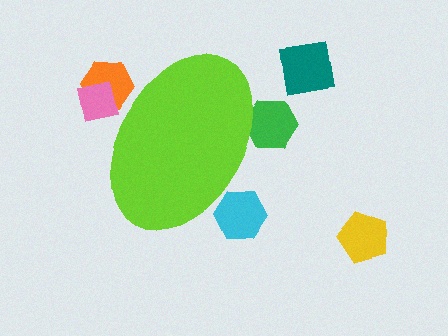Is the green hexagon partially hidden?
Yes, the green hexagon is partially hidden behind the lime ellipse.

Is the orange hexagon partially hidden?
Yes, the orange hexagon is partially hidden behind the lime ellipse.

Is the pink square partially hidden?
Yes, the pink square is partially hidden behind the lime ellipse.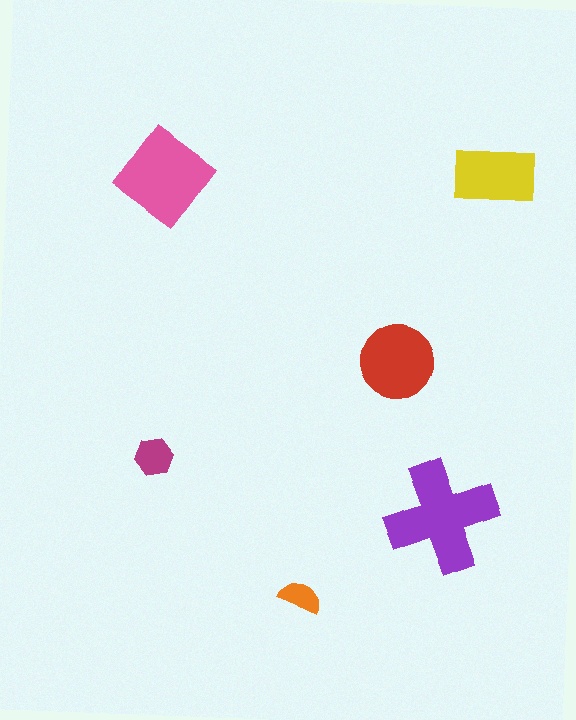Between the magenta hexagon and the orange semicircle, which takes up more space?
The magenta hexagon.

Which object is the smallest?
The orange semicircle.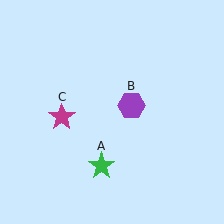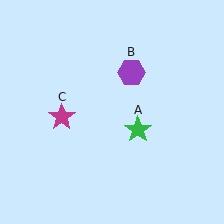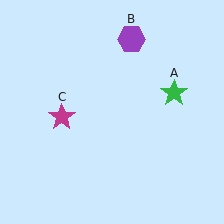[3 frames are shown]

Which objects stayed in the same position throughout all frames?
Magenta star (object C) remained stationary.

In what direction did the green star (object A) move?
The green star (object A) moved up and to the right.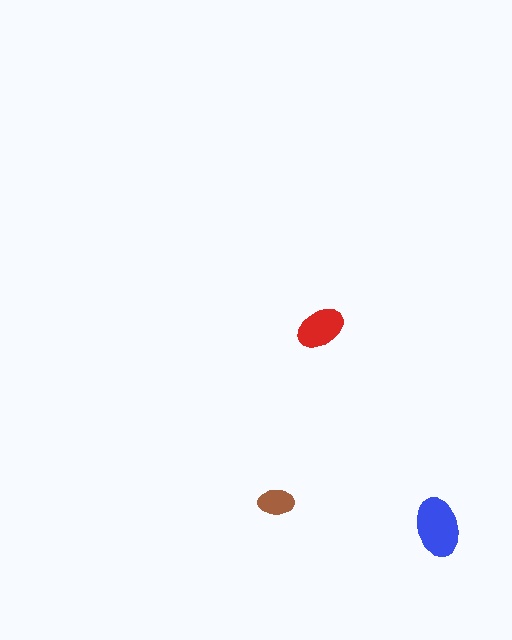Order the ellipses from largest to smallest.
the blue one, the red one, the brown one.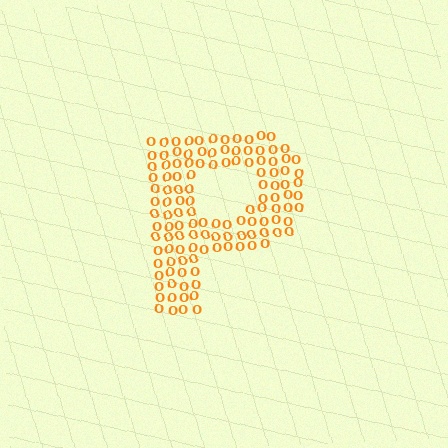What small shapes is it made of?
It is made of small letter O's.